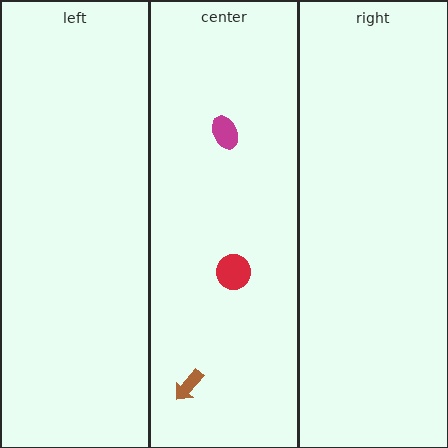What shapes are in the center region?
The red circle, the magenta ellipse, the brown arrow.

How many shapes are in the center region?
3.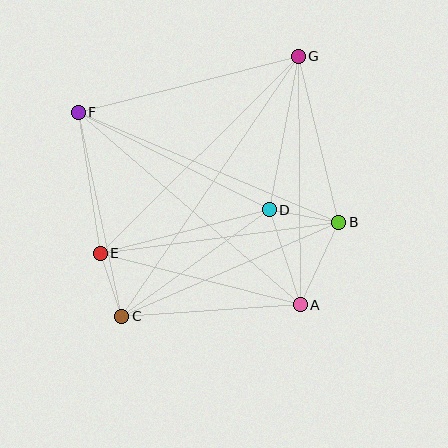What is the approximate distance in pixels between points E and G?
The distance between E and G is approximately 279 pixels.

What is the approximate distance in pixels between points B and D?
The distance between B and D is approximately 71 pixels.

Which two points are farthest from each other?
Points C and G are farthest from each other.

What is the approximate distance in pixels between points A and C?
The distance between A and C is approximately 179 pixels.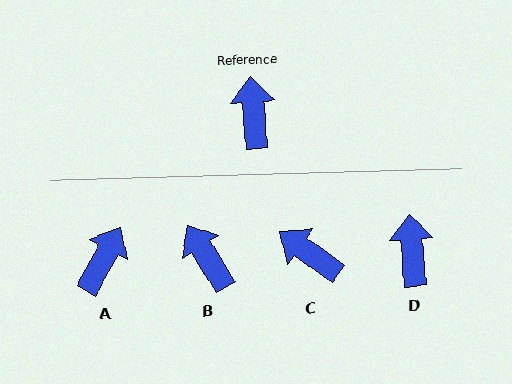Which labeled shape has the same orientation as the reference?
D.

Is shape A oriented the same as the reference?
No, it is off by about 33 degrees.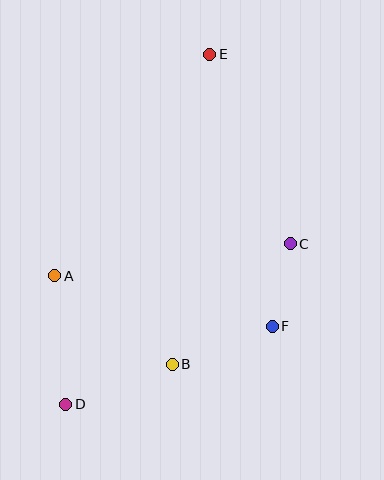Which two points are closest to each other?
Points C and F are closest to each other.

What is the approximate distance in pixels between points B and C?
The distance between B and C is approximately 168 pixels.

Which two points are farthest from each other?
Points D and E are farthest from each other.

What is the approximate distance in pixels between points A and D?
The distance between A and D is approximately 129 pixels.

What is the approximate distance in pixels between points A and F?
The distance between A and F is approximately 223 pixels.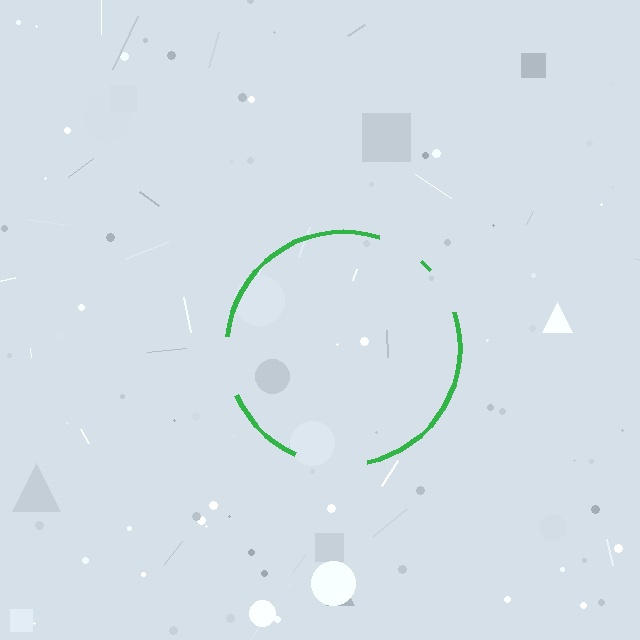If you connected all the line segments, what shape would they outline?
They would outline a circle.